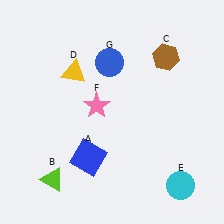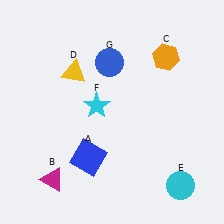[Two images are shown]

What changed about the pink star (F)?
In Image 1, F is pink. In Image 2, it changed to cyan.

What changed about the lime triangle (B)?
In Image 1, B is lime. In Image 2, it changed to magenta.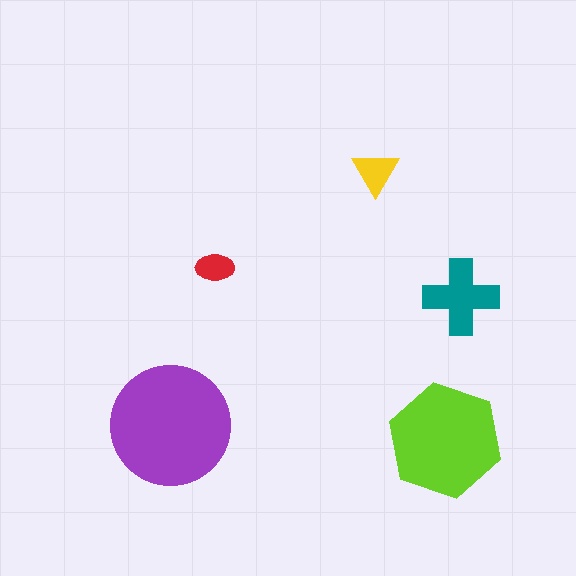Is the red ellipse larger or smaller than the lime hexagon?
Smaller.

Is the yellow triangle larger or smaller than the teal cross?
Smaller.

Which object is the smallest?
The red ellipse.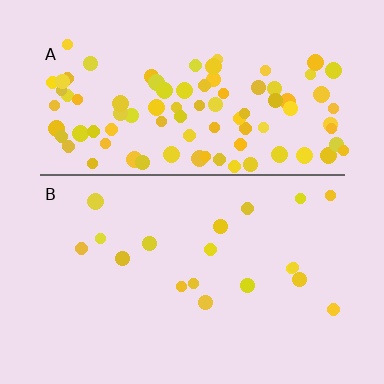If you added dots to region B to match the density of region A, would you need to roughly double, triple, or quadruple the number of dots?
Approximately quadruple.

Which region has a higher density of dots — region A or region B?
A (the top).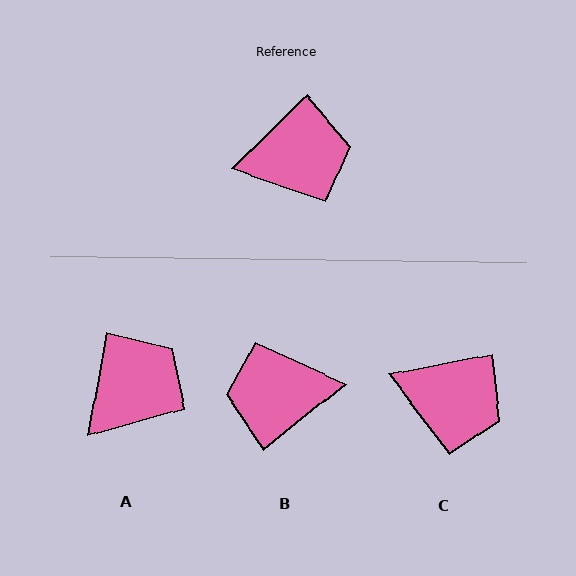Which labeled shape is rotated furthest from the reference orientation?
B, about 174 degrees away.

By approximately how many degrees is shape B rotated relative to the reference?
Approximately 174 degrees counter-clockwise.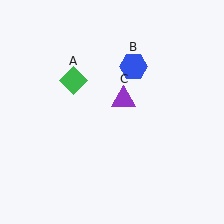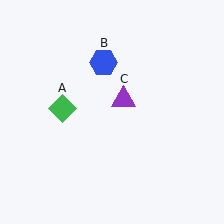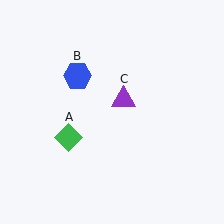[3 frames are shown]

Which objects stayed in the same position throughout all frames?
Purple triangle (object C) remained stationary.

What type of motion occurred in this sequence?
The green diamond (object A), blue hexagon (object B) rotated counterclockwise around the center of the scene.